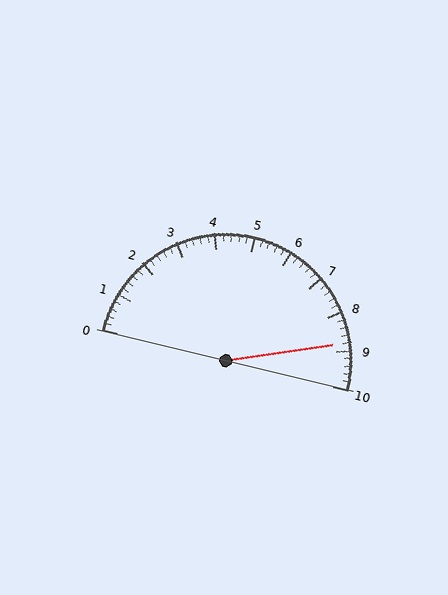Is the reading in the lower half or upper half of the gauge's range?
The reading is in the upper half of the range (0 to 10).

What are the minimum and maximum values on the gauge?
The gauge ranges from 0 to 10.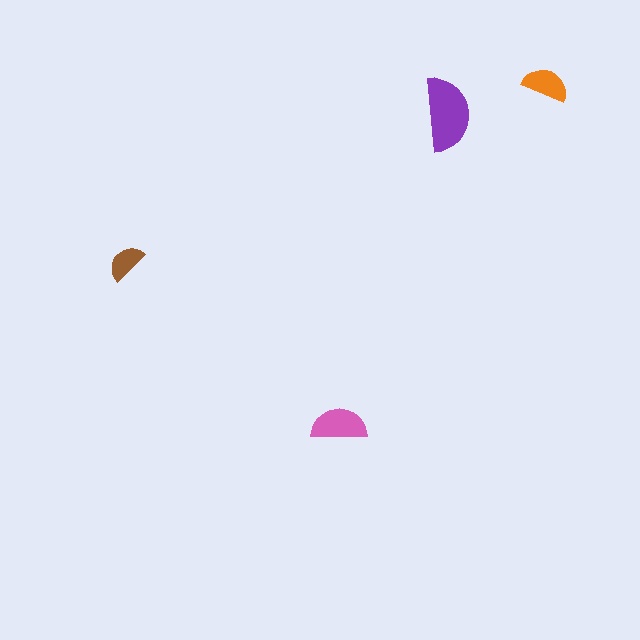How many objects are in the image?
There are 4 objects in the image.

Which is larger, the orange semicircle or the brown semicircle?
The orange one.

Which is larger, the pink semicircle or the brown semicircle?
The pink one.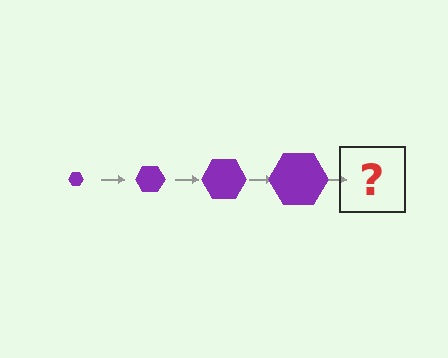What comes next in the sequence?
The next element should be a purple hexagon, larger than the previous one.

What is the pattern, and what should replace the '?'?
The pattern is that the hexagon gets progressively larger each step. The '?' should be a purple hexagon, larger than the previous one.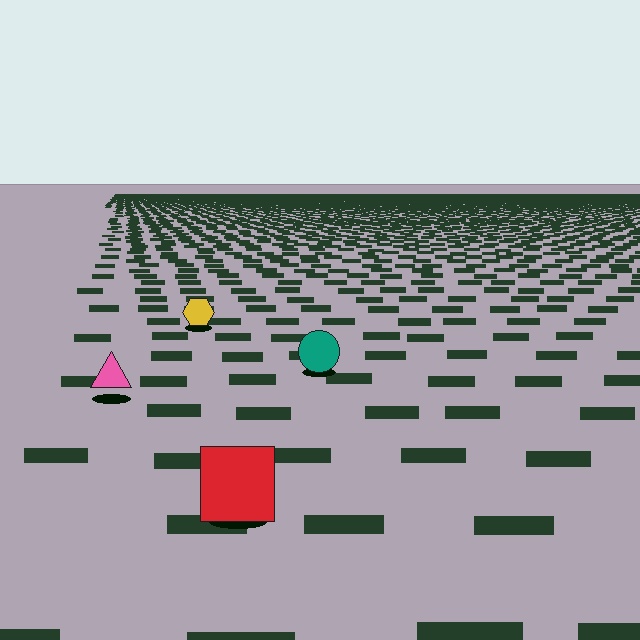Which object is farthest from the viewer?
The yellow hexagon is farthest from the viewer. It appears smaller and the ground texture around it is denser.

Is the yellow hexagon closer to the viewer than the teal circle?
No. The teal circle is closer — you can tell from the texture gradient: the ground texture is coarser near it.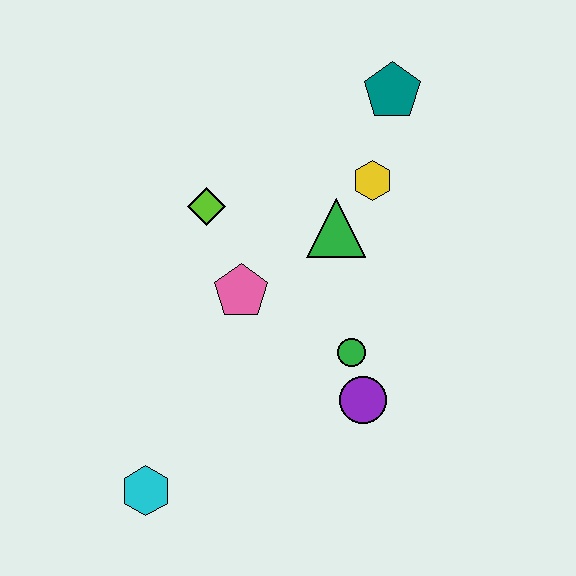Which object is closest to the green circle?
The purple circle is closest to the green circle.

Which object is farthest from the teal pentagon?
The cyan hexagon is farthest from the teal pentagon.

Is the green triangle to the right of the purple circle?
No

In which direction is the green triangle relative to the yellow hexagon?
The green triangle is below the yellow hexagon.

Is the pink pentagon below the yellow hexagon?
Yes